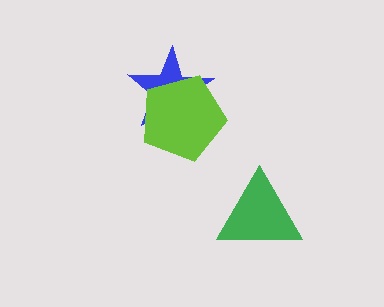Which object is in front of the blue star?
The lime pentagon is in front of the blue star.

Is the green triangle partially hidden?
No, no other shape covers it.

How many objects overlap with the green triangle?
0 objects overlap with the green triangle.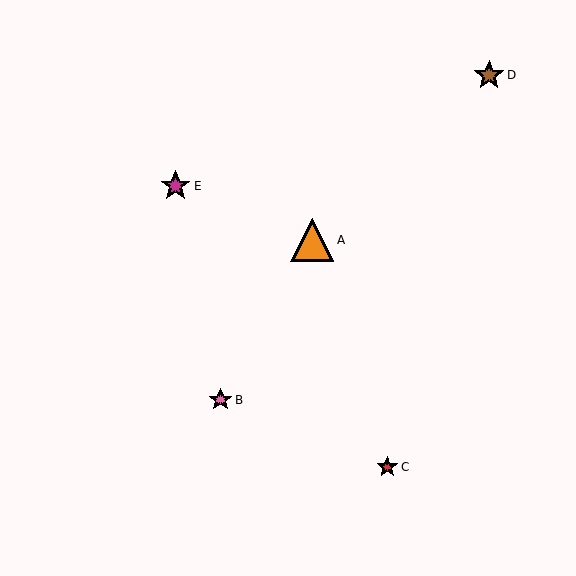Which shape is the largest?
The orange triangle (labeled A) is the largest.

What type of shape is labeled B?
Shape B is a pink star.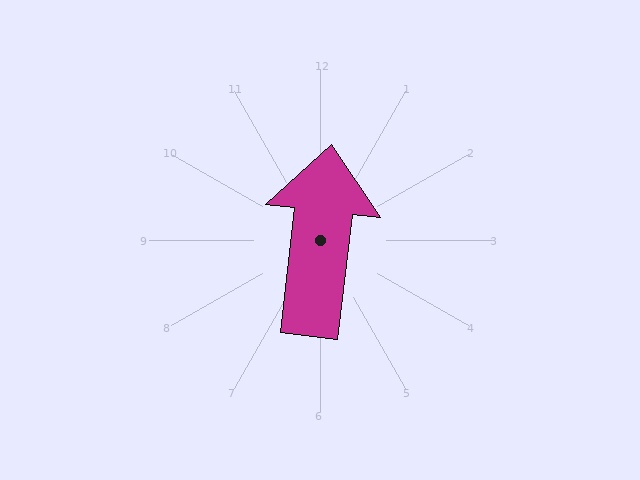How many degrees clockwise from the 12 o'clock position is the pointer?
Approximately 7 degrees.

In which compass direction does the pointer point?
North.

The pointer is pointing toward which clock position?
Roughly 12 o'clock.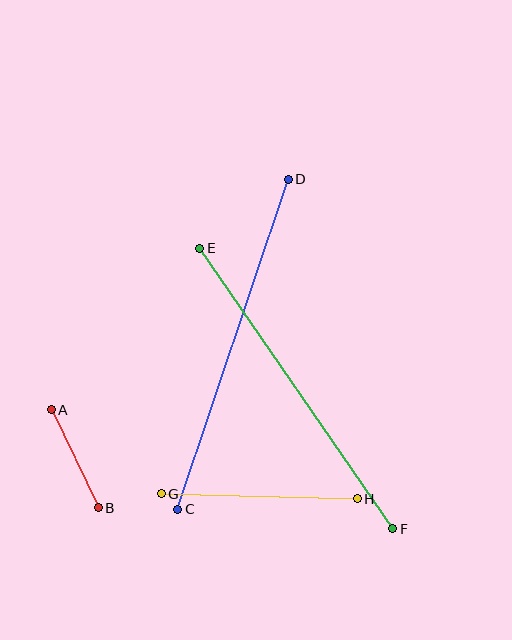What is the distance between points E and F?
The distance is approximately 340 pixels.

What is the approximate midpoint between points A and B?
The midpoint is at approximately (75, 459) pixels.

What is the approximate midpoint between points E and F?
The midpoint is at approximately (296, 388) pixels.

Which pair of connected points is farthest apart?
Points C and D are farthest apart.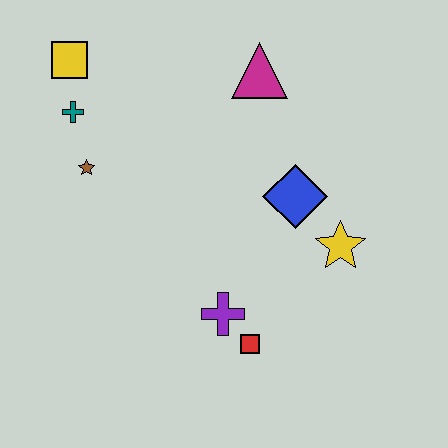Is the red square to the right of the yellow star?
No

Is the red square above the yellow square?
No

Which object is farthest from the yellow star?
The yellow square is farthest from the yellow star.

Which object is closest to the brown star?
The teal cross is closest to the brown star.